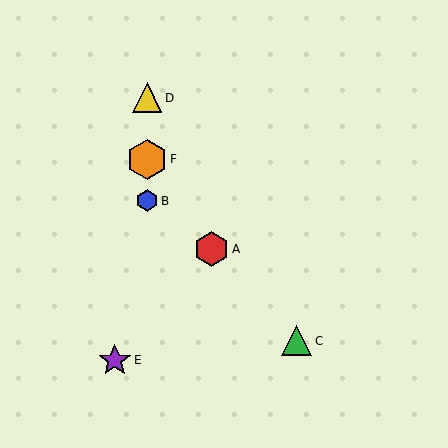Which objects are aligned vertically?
Objects B, D, F are aligned vertically.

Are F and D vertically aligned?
Yes, both are at x≈147.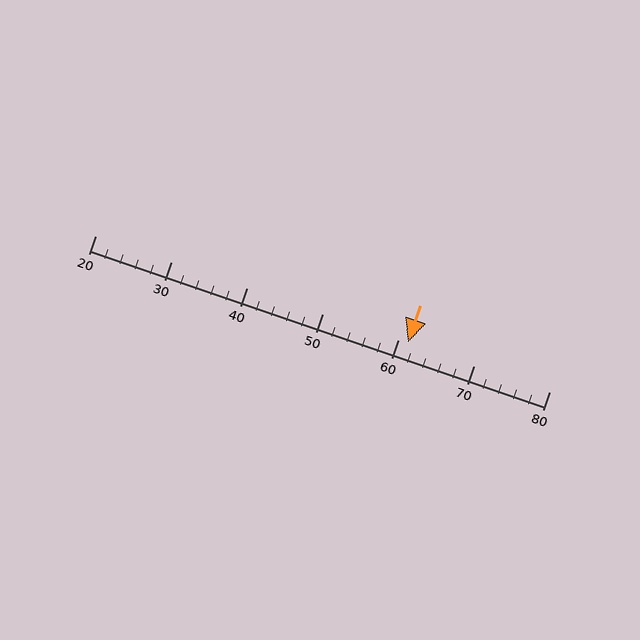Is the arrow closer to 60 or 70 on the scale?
The arrow is closer to 60.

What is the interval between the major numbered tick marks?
The major tick marks are spaced 10 units apart.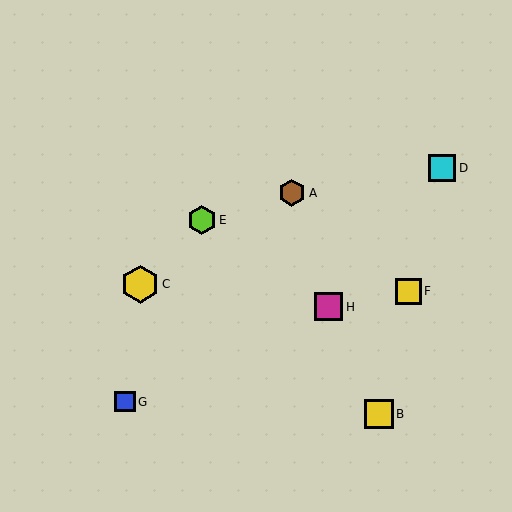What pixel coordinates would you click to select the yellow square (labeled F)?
Click at (408, 291) to select the yellow square F.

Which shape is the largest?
The yellow hexagon (labeled C) is the largest.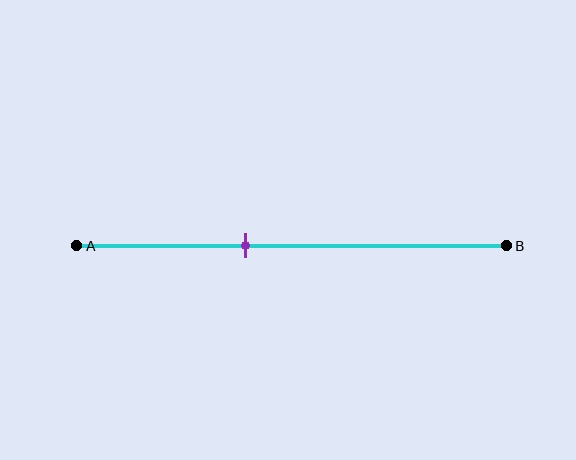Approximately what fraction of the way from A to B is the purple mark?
The purple mark is approximately 40% of the way from A to B.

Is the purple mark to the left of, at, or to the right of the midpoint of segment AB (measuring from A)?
The purple mark is to the left of the midpoint of segment AB.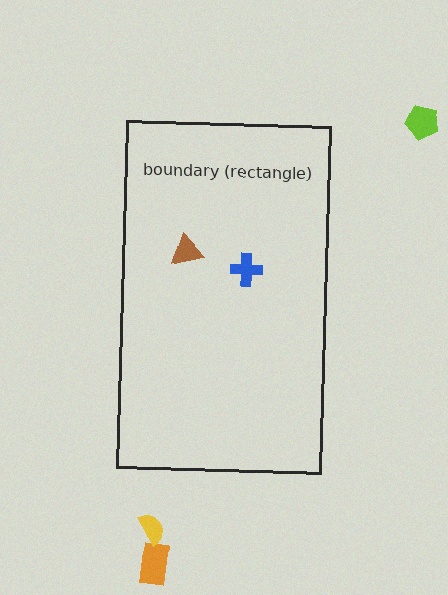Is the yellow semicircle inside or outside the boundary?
Outside.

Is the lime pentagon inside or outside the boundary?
Outside.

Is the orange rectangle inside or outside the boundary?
Outside.